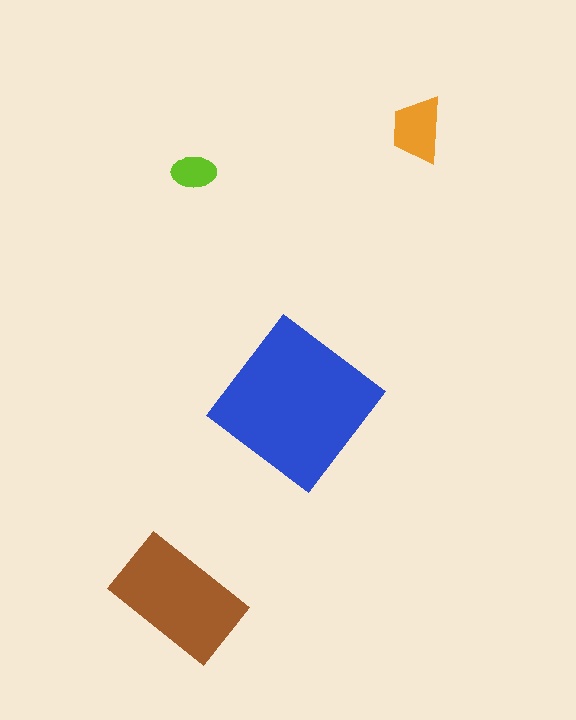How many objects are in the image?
There are 4 objects in the image.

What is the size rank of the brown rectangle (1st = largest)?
2nd.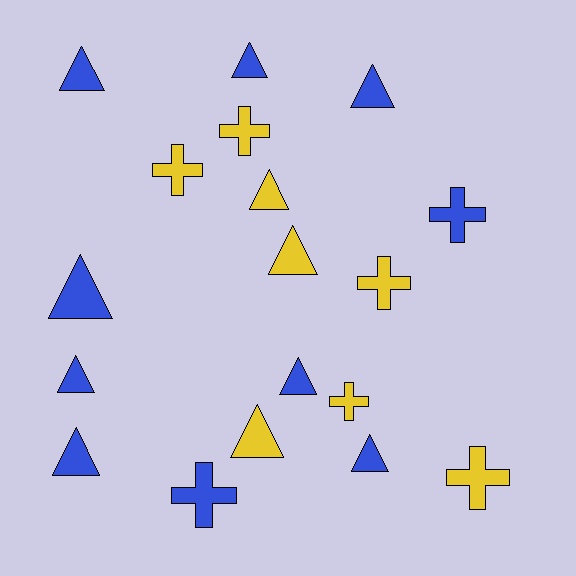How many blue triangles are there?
There are 8 blue triangles.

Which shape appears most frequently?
Triangle, with 11 objects.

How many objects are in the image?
There are 18 objects.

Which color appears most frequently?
Blue, with 10 objects.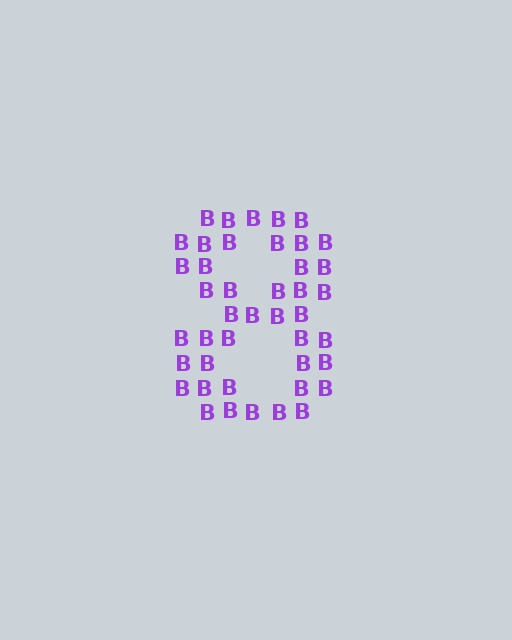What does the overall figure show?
The overall figure shows the digit 8.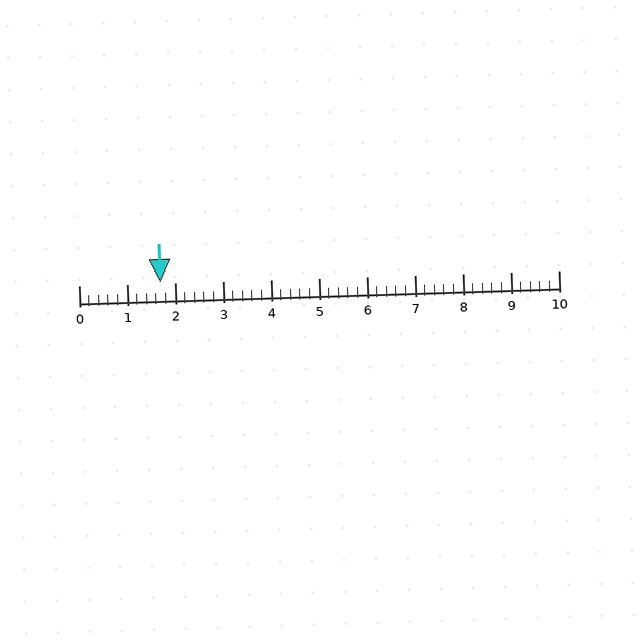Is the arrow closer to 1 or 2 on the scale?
The arrow is closer to 2.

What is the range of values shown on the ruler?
The ruler shows values from 0 to 10.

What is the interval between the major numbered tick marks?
The major tick marks are spaced 1 units apart.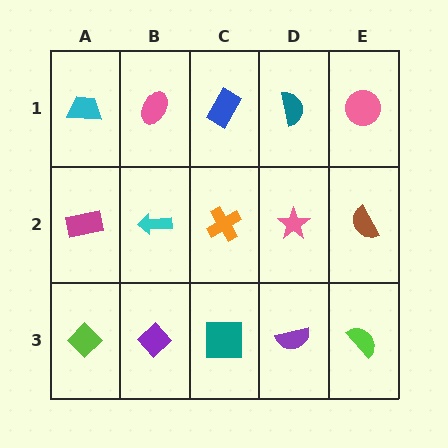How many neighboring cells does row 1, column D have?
3.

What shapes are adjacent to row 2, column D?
A teal semicircle (row 1, column D), a purple semicircle (row 3, column D), an orange cross (row 2, column C), a brown semicircle (row 2, column E).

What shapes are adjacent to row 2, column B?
A pink ellipse (row 1, column B), a purple diamond (row 3, column B), a magenta rectangle (row 2, column A), an orange cross (row 2, column C).